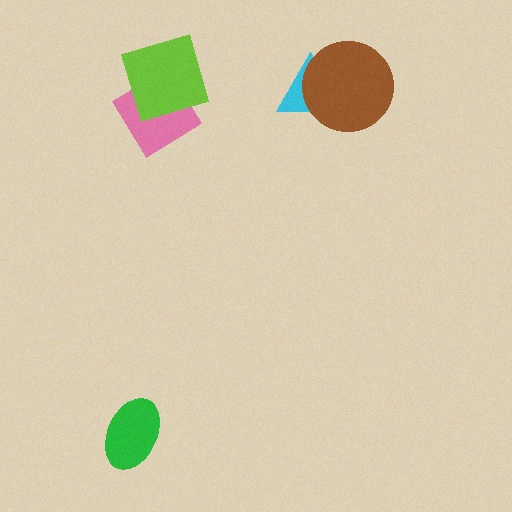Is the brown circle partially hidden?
No, no other shape covers it.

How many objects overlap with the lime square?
1 object overlaps with the lime square.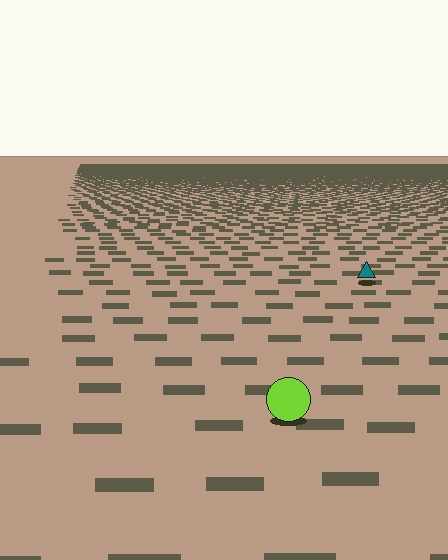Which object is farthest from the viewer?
The teal triangle is farthest from the viewer. It appears smaller and the ground texture around it is denser.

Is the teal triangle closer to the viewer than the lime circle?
No. The lime circle is closer — you can tell from the texture gradient: the ground texture is coarser near it.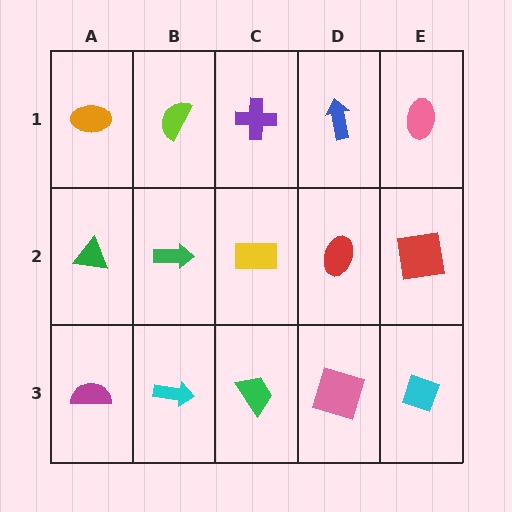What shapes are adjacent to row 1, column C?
A yellow rectangle (row 2, column C), a lime semicircle (row 1, column B), a blue arrow (row 1, column D).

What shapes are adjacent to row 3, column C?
A yellow rectangle (row 2, column C), a cyan arrow (row 3, column B), a pink square (row 3, column D).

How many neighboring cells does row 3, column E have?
2.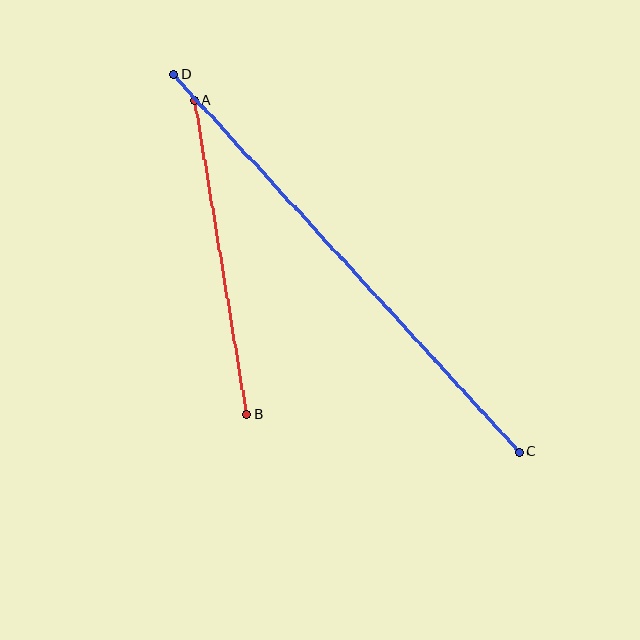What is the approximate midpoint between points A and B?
The midpoint is at approximately (221, 257) pixels.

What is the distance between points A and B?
The distance is approximately 318 pixels.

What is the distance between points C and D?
The distance is approximately 512 pixels.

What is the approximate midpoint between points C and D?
The midpoint is at approximately (346, 263) pixels.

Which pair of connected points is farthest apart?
Points C and D are farthest apart.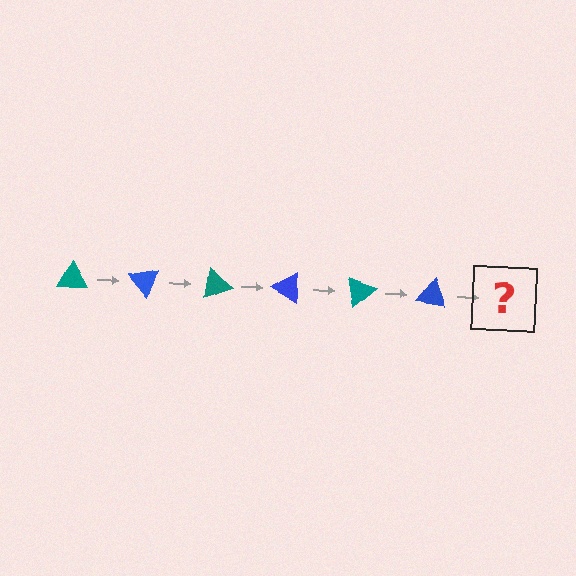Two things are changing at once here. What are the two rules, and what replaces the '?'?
The two rules are that it rotates 50 degrees each step and the color cycles through teal and blue. The '?' should be a teal triangle, rotated 300 degrees from the start.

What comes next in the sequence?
The next element should be a teal triangle, rotated 300 degrees from the start.